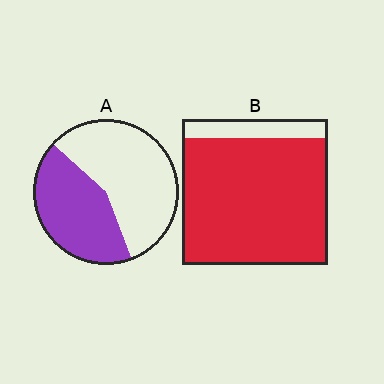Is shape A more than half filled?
No.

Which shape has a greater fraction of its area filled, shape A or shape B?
Shape B.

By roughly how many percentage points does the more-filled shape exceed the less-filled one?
By roughly 45 percentage points (B over A).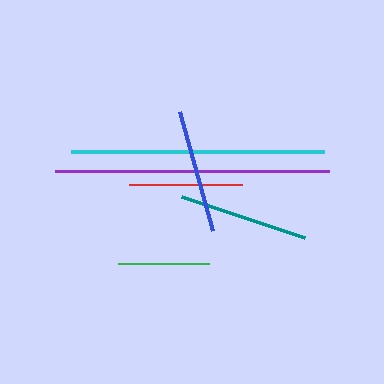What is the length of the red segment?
The red segment is approximately 113 pixels long.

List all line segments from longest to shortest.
From longest to shortest: purple, cyan, teal, blue, red, green.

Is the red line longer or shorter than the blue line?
The blue line is longer than the red line.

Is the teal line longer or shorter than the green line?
The teal line is longer than the green line.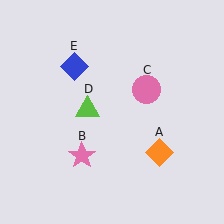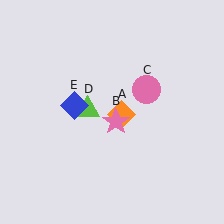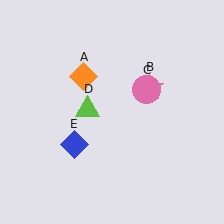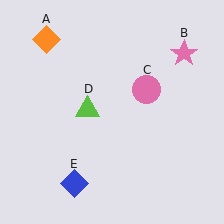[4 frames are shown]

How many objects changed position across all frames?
3 objects changed position: orange diamond (object A), pink star (object B), blue diamond (object E).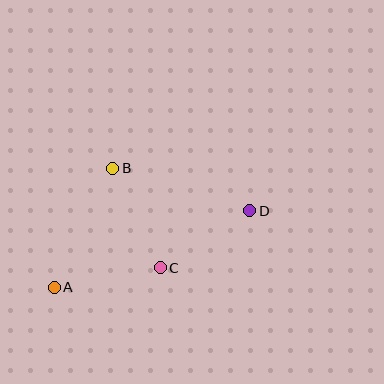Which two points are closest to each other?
Points C and D are closest to each other.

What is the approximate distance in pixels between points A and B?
The distance between A and B is approximately 132 pixels.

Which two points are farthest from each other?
Points A and D are farthest from each other.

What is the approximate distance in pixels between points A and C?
The distance between A and C is approximately 108 pixels.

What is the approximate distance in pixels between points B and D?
The distance between B and D is approximately 144 pixels.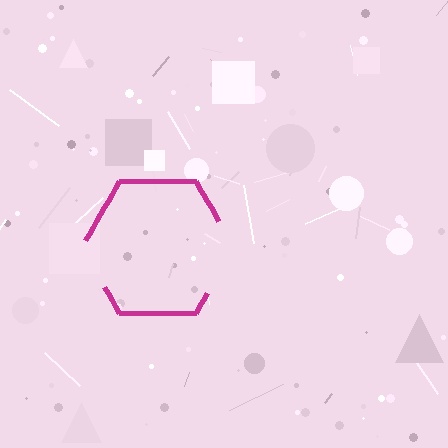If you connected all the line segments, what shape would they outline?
They would outline a hexagon.